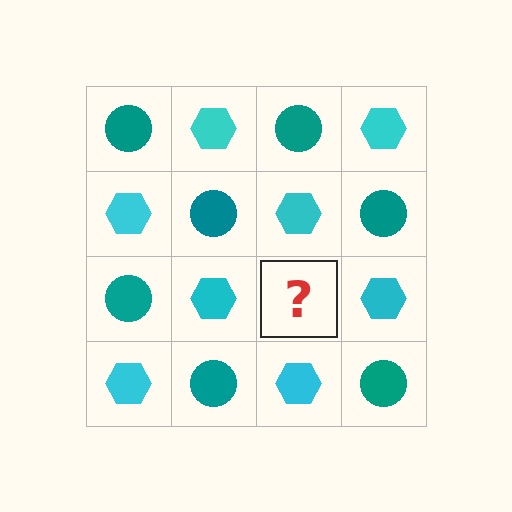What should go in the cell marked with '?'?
The missing cell should contain a teal circle.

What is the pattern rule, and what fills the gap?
The rule is that it alternates teal circle and cyan hexagon in a checkerboard pattern. The gap should be filled with a teal circle.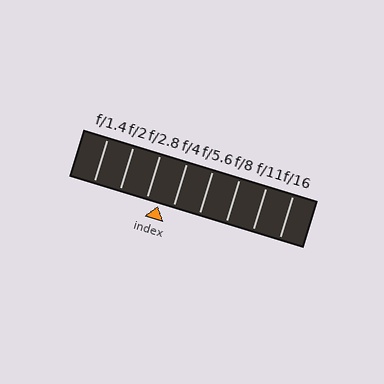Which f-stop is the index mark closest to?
The index mark is closest to f/2.8.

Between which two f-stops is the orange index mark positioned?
The index mark is between f/2.8 and f/4.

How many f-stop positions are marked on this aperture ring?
There are 8 f-stop positions marked.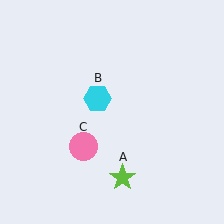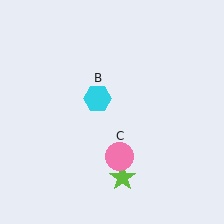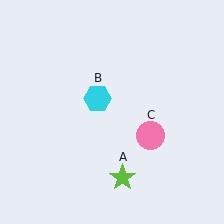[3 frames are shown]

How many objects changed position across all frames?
1 object changed position: pink circle (object C).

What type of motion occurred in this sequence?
The pink circle (object C) rotated counterclockwise around the center of the scene.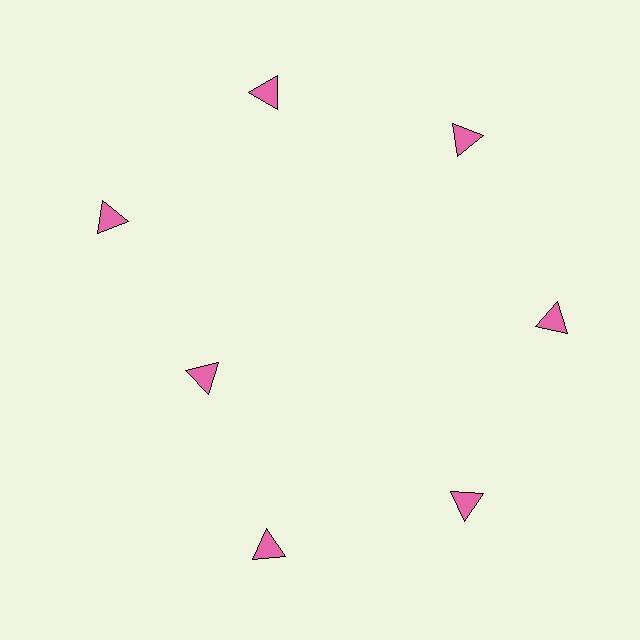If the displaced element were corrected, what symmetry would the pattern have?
It would have 7-fold rotational symmetry — the pattern would map onto itself every 51 degrees.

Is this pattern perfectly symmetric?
No. The 7 pink triangles are arranged in a ring, but one element near the 8 o'clock position is pulled inward toward the center, breaking the 7-fold rotational symmetry.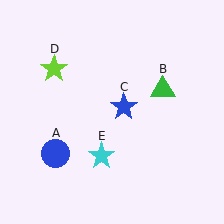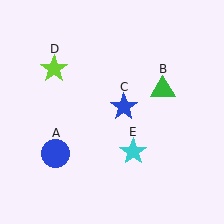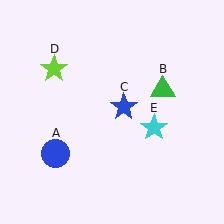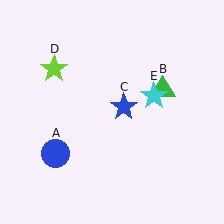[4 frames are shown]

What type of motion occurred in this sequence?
The cyan star (object E) rotated counterclockwise around the center of the scene.